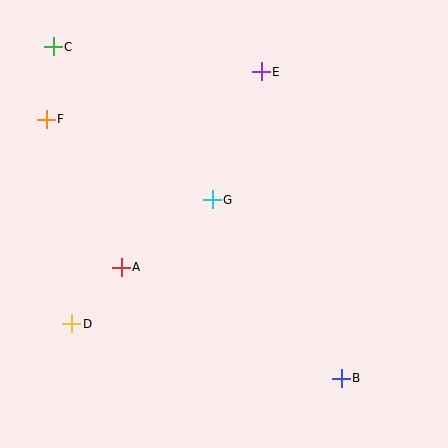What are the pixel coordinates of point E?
Point E is at (261, 72).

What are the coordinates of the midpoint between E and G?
The midpoint between E and G is at (237, 136).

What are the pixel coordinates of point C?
Point C is at (53, 47).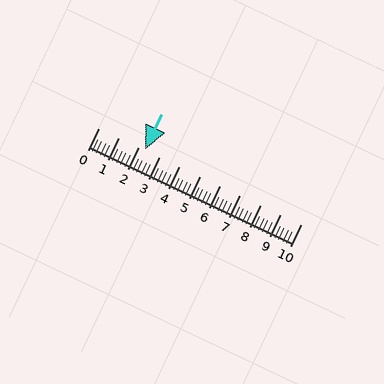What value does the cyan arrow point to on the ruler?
The cyan arrow points to approximately 2.3.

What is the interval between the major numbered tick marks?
The major tick marks are spaced 1 units apart.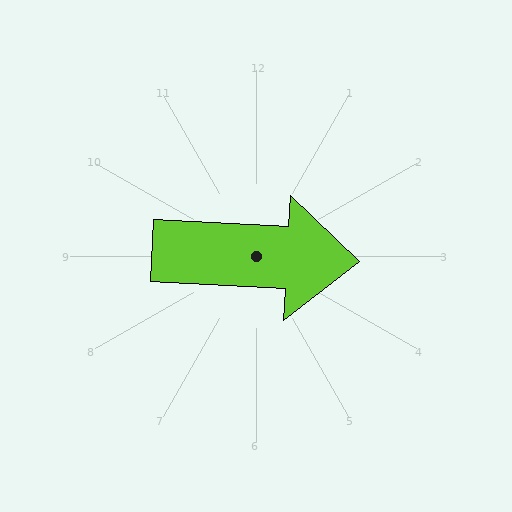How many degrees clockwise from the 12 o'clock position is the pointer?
Approximately 93 degrees.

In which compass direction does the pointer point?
East.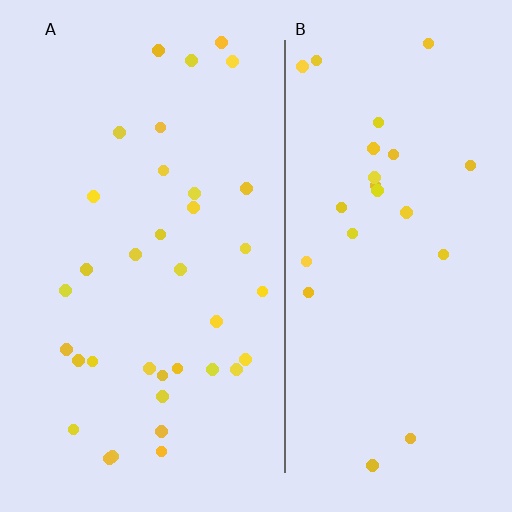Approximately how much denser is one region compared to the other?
Approximately 1.4× — region A over region B.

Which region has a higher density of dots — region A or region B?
A (the left).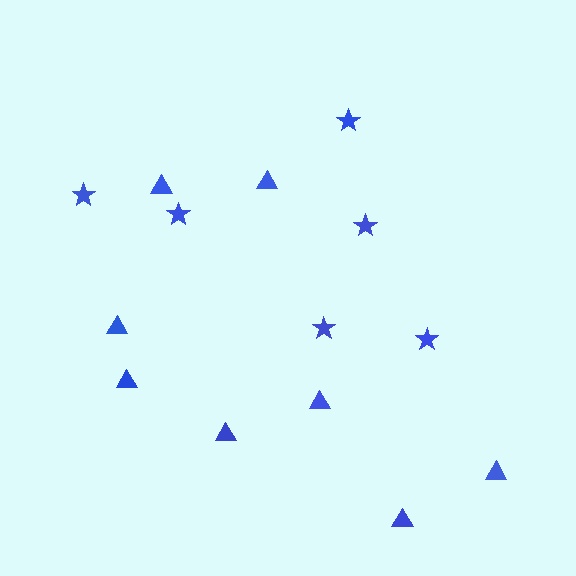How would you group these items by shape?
There are 2 groups: one group of triangles (8) and one group of stars (6).